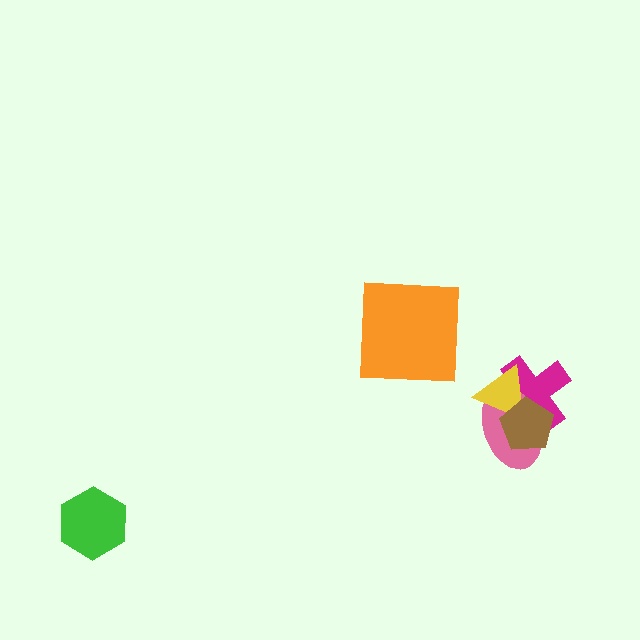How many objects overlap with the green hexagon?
0 objects overlap with the green hexagon.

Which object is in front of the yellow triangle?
The brown pentagon is in front of the yellow triangle.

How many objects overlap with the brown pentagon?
3 objects overlap with the brown pentagon.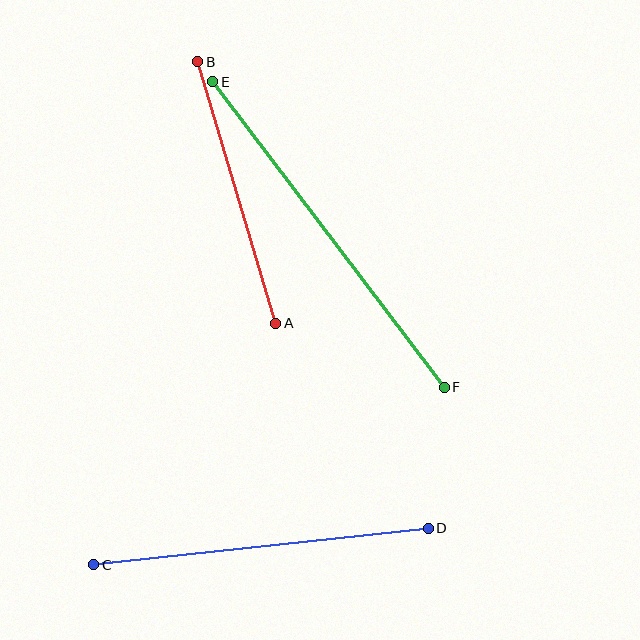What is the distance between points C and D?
The distance is approximately 337 pixels.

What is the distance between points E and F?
The distance is approximately 383 pixels.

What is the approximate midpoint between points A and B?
The midpoint is at approximately (237, 193) pixels.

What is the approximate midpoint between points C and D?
The midpoint is at approximately (261, 547) pixels.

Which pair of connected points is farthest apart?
Points E and F are farthest apart.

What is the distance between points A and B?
The distance is approximately 273 pixels.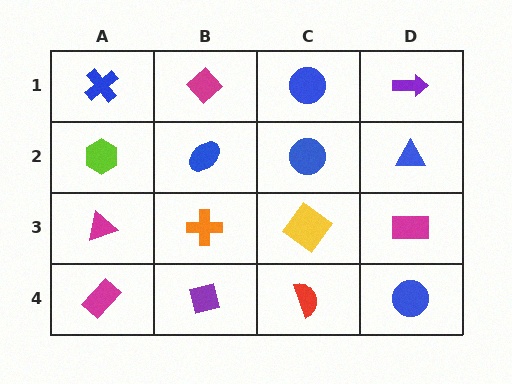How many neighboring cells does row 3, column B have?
4.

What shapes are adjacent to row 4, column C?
A yellow diamond (row 3, column C), a purple square (row 4, column B), a blue circle (row 4, column D).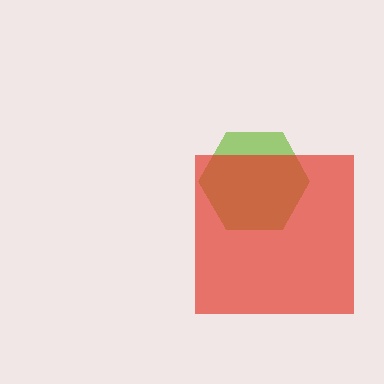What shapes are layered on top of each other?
The layered shapes are: a lime hexagon, a red square.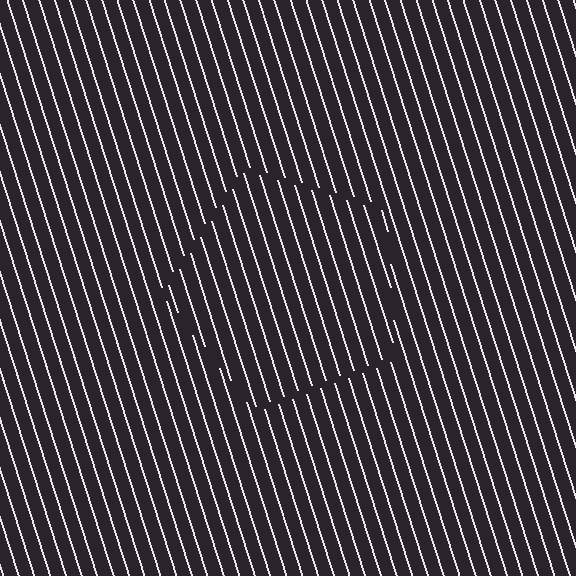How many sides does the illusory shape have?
5 sides — the line-ends trace a pentagon.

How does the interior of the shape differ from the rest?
The interior of the shape contains the same grating, shifted by half a period — the contour is defined by the phase discontinuity where line-ends from the inner and outer gratings abut.